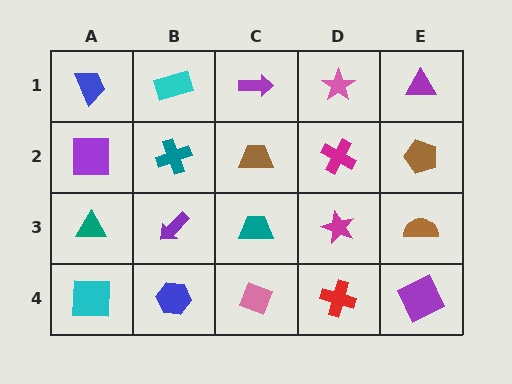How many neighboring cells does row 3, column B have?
4.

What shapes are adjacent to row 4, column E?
A brown semicircle (row 3, column E), a red cross (row 4, column D).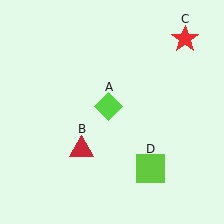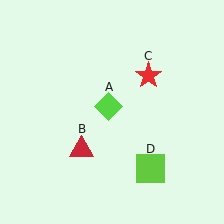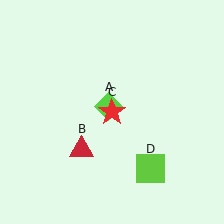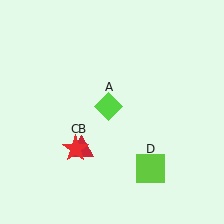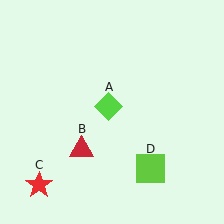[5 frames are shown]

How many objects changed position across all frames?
1 object changed position: red star (object C).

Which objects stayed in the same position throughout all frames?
Lime diamond (object A) and red triangle (object B) and lime square (object D) remained stationary.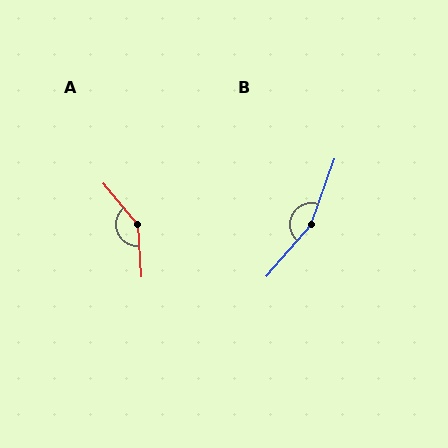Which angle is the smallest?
A, at approximately 144 degrees.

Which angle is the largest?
B, at approximately 159 degrees.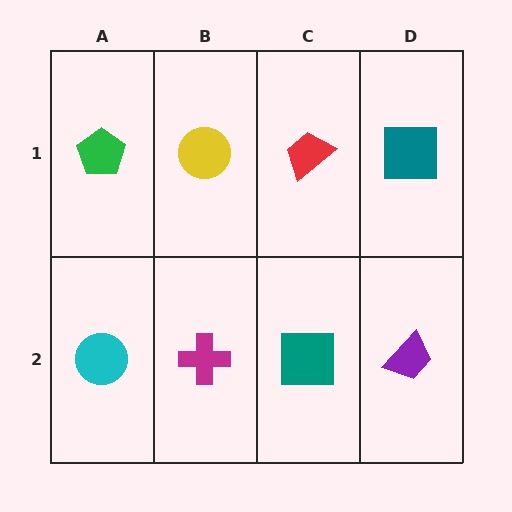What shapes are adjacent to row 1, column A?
A cyan circle (row 2, column A), a yellow circle (row 1, column B).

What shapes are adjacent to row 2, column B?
A yellow circle (row 1, column B), a cyan circle (row 2, column A), a teal square (row 2, column C).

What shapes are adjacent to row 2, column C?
A red trapezoid (row 1, column C), a magenta cross (row 2, column B), a purple trapezoid (row 2, column D).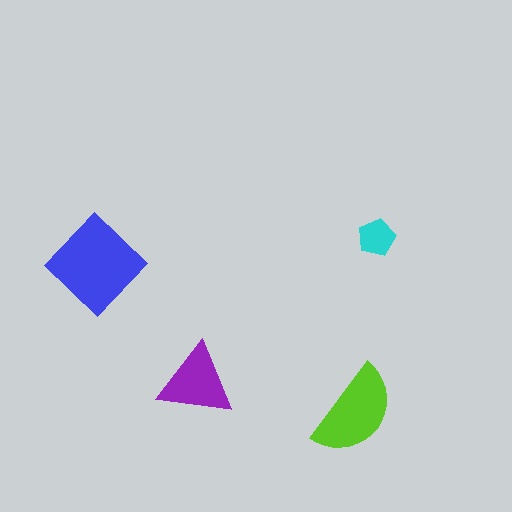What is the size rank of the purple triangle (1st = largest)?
3rd.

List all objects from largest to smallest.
The blue diamond, the lime semicircle, the purple triangle, the cyan pentagon.